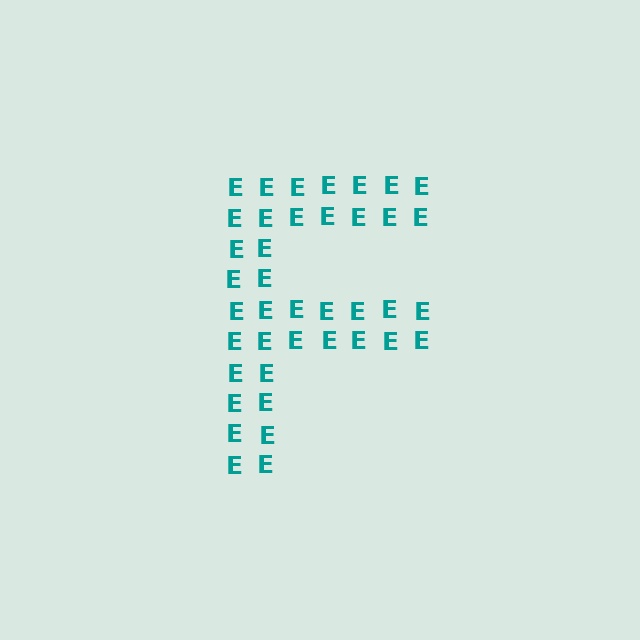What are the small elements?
The small elements are letter E's.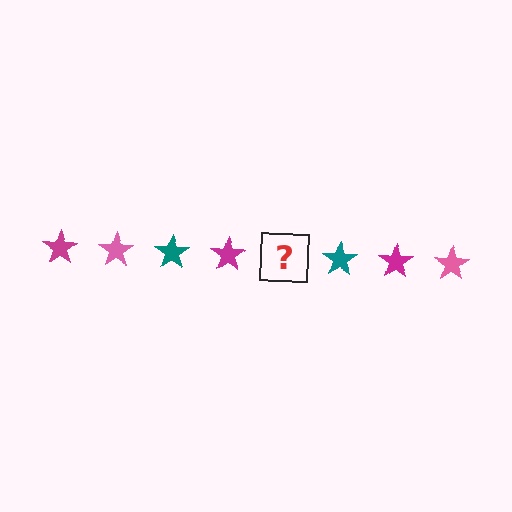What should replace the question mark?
The question mark should be replaced with a pink star.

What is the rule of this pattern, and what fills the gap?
The rule is that the pattern cycles through magenta, pink, teal stars. The gap should be filled with a pink star.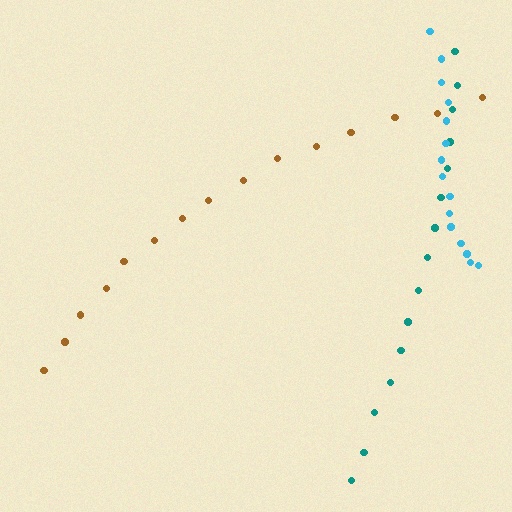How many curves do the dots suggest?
There are 3 distinct paths.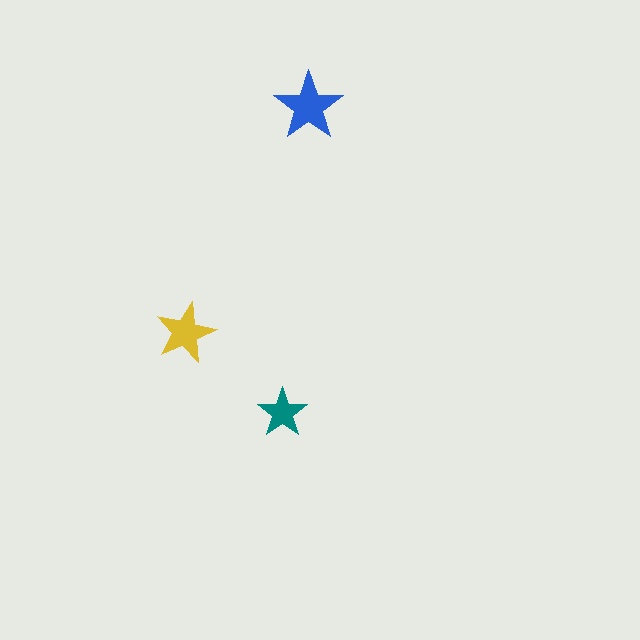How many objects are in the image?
There are 3 objects in the image.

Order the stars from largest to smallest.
the blue one, the yellow one, the teal one.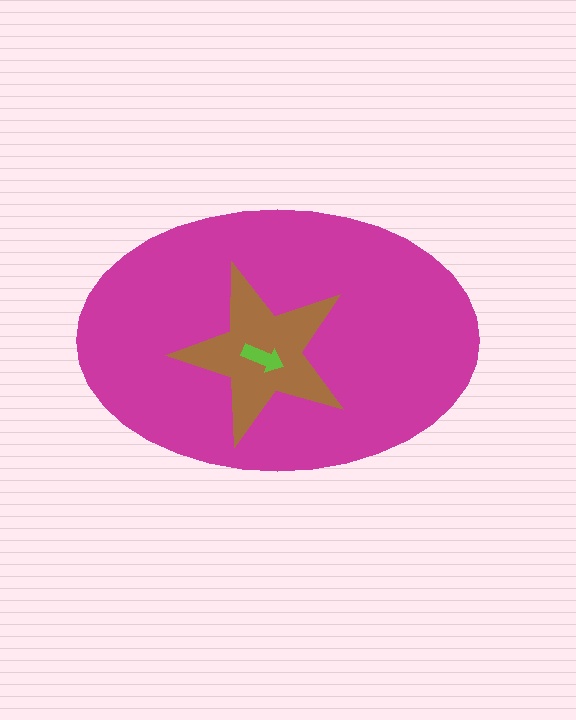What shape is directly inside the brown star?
The lime arrow.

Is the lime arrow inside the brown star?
Yes.